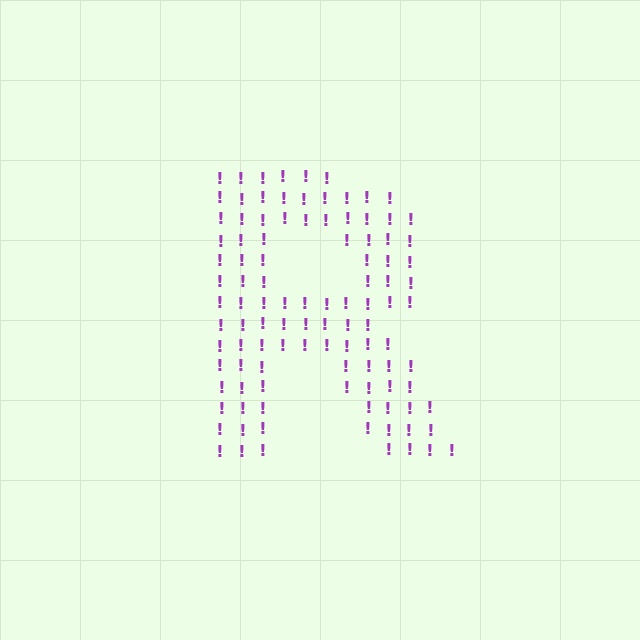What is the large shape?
The large shape is the letter R.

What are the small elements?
The small elements are exclamation marks.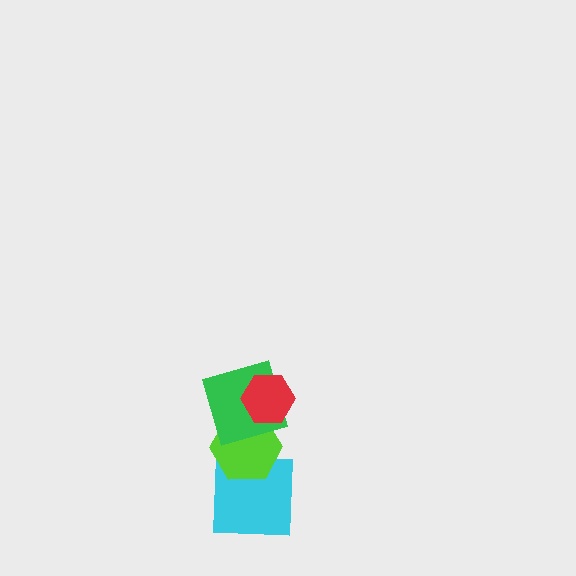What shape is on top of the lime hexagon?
The green square is on top of the lime hexagon.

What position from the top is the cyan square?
The cyan square is 4th from the top.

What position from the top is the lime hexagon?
The lime hexagon is 3rd from the top.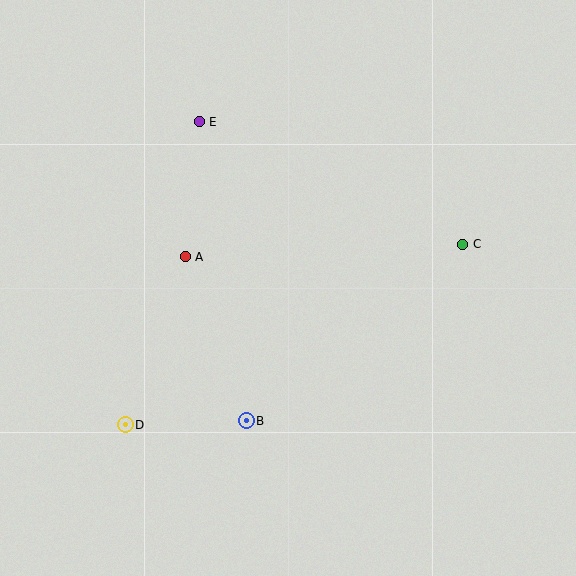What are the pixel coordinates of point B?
Point B is at (246, 421).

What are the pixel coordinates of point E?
Point E is at (199, 122).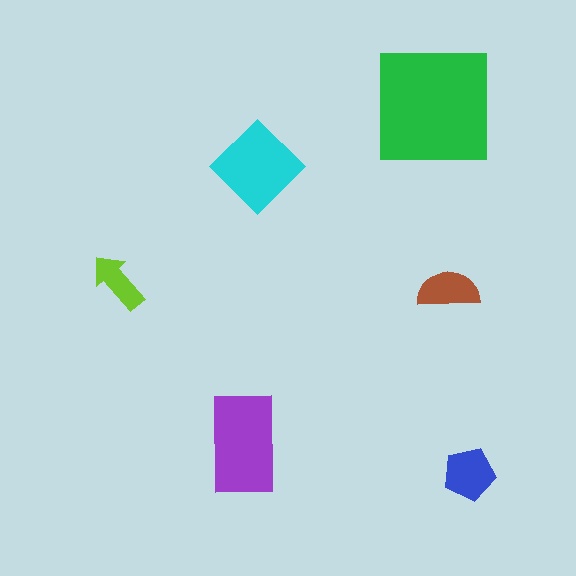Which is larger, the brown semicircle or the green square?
The green square.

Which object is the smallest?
The lime arrow.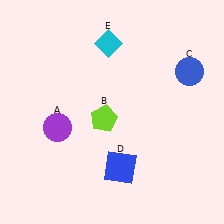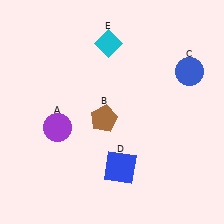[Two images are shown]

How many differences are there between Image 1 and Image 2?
There is 1 difference between the two images.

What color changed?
The pentagon (B) changed from lime in Image 1 to brown in Image 2.